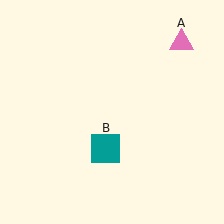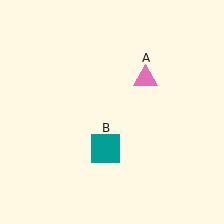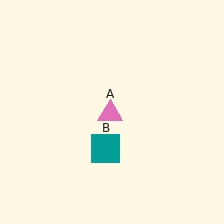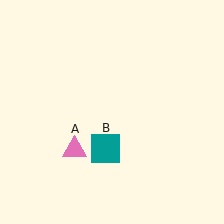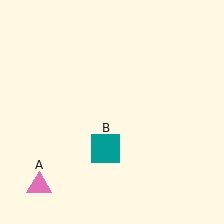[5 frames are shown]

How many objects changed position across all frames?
1 object changed position: pink triangle (object A).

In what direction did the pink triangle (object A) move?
The pink triangle (object A) moved down and to the left.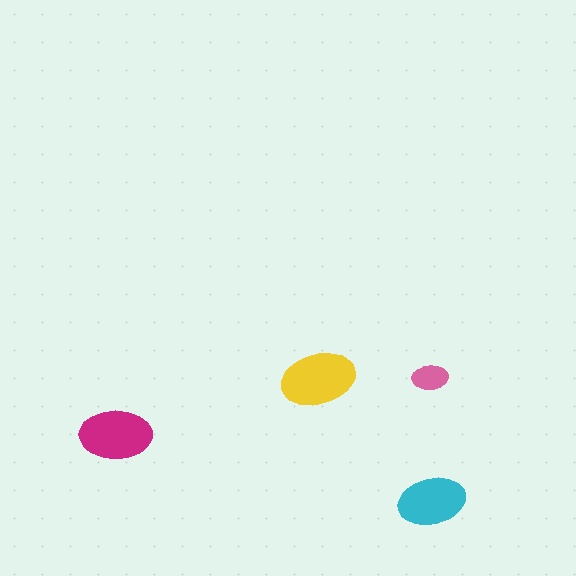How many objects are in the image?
There are 4 objects in the image.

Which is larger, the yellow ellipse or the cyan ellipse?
The yellow one.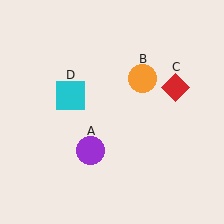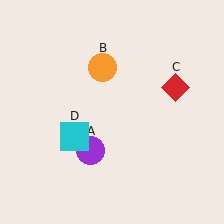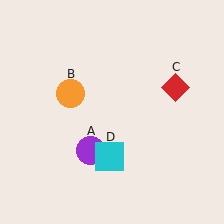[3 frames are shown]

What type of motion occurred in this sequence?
The orange circle (object B), cyan square (object D) rotated counterclockwise around the center of the scene.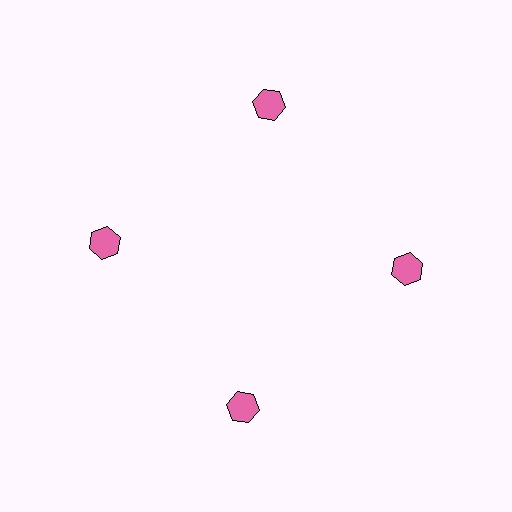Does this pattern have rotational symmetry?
Yes, this pattern has 4-fold rotational symmetry. It looks the same after rotating 90 degrees around the center.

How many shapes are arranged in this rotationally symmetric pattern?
There are 4 shapes, arranged in 4 groups of 1.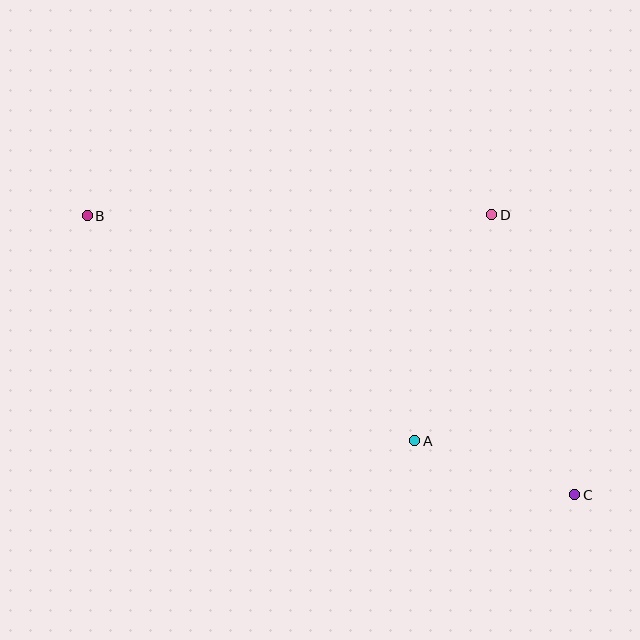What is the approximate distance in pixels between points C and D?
The distance between C and D is approximately 292 pixels.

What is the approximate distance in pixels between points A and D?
The distance between A and D is approximately 239 pixels.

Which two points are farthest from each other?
Points B and C are farthest from each other.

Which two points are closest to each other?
Points A and C are closest to each other.